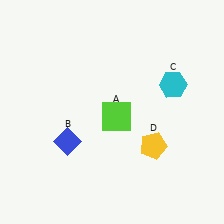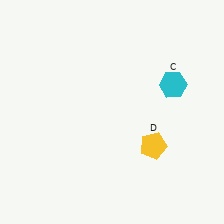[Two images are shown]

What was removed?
The lime square (A), the blue diamond (B) were removed in Image 2.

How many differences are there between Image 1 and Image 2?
There are 2 differences between the two images.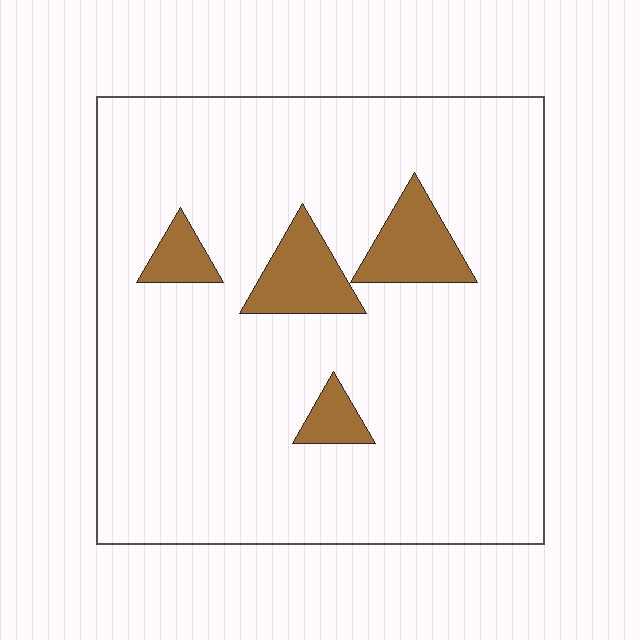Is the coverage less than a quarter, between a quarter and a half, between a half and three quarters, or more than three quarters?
Less than a quarter.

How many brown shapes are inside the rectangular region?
4.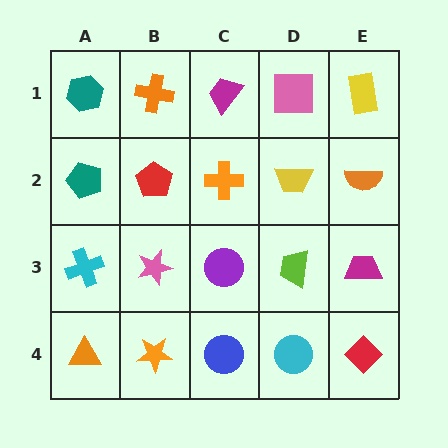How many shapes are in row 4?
5 shapes.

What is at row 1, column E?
A yellow rectangle.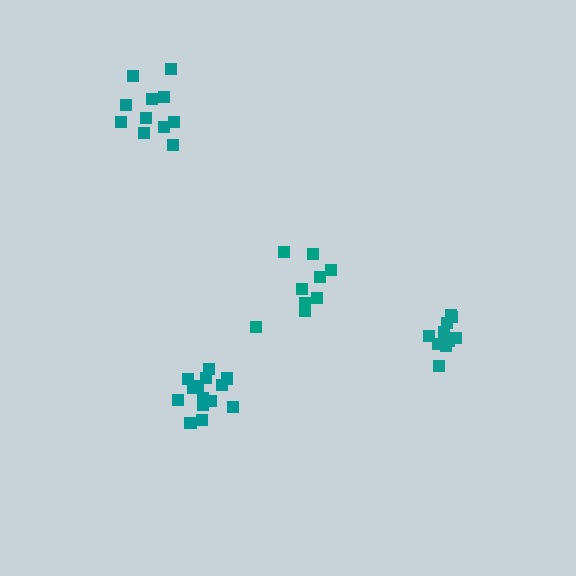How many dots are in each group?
Group 1: 11 dots, Group 2: 10 dots, Group 3: 14 dots, Group 4: 9 dots (44 total).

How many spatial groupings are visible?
There are 4 spatial groupings.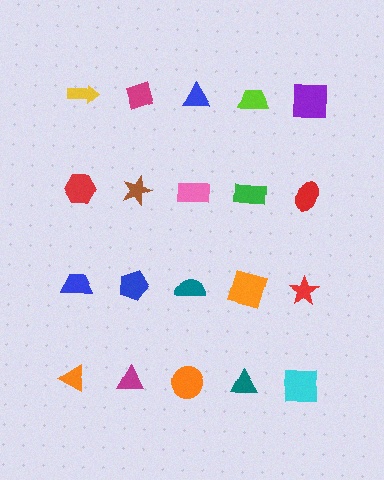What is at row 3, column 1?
A blue trapezoid.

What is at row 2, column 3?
A pink rectangle.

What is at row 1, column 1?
A yellow arrow.